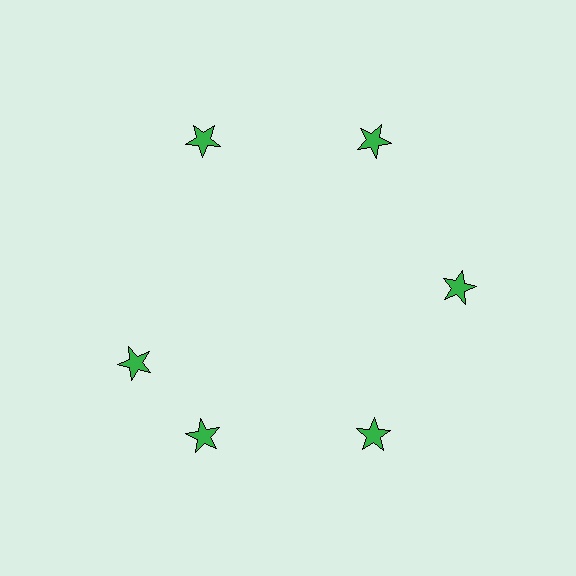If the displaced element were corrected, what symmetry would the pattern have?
It would have 6-fold rotational symmetry — the pattern would map onto itself every 60 degrees.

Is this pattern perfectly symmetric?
No. The 6 green stars are arranged in a ring, but one element near the 9 o'clock position is rotated out of alignment along the ring, breaking the 6-fold rotational symmetry.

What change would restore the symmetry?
The symmetry would be restored by rotating it back into even spacing with its neighbors so that all 6 stars sit at equal angles and equal distance from the center.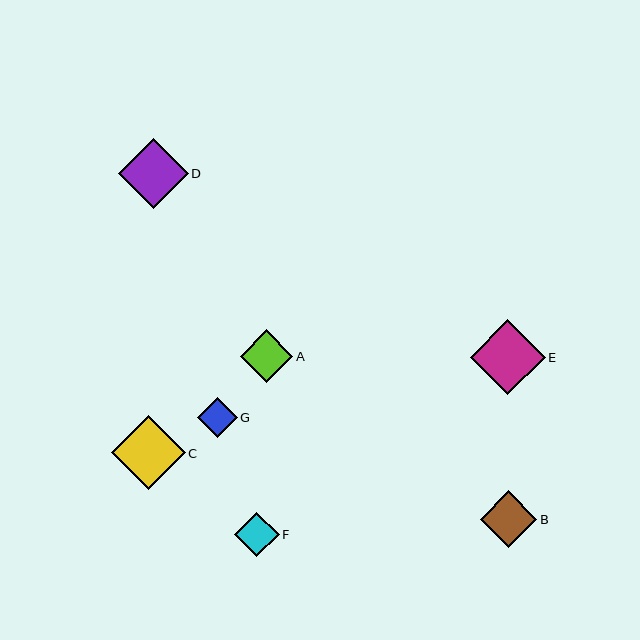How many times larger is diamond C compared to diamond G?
Diamond C is approximately 1.8 times the size of diamond G.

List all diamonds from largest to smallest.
From largest to smallest: E, C, D, B, A, F, G.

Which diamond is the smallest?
Diamond G is the smallest with a size of approximately 40 pixels.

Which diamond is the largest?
Diamond E is the largest with a size of approximately 75 pixels.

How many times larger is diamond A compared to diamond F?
Diamond A is approximately 1.2 times the size of diamond F.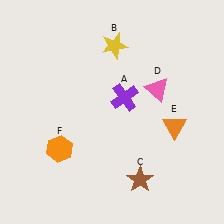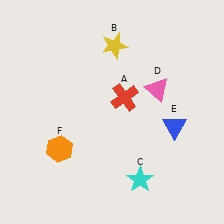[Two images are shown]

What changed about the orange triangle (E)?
In Image 1, E is orange. In Image 2, it changed to blue.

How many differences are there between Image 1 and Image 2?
There are 3 differences between the two images.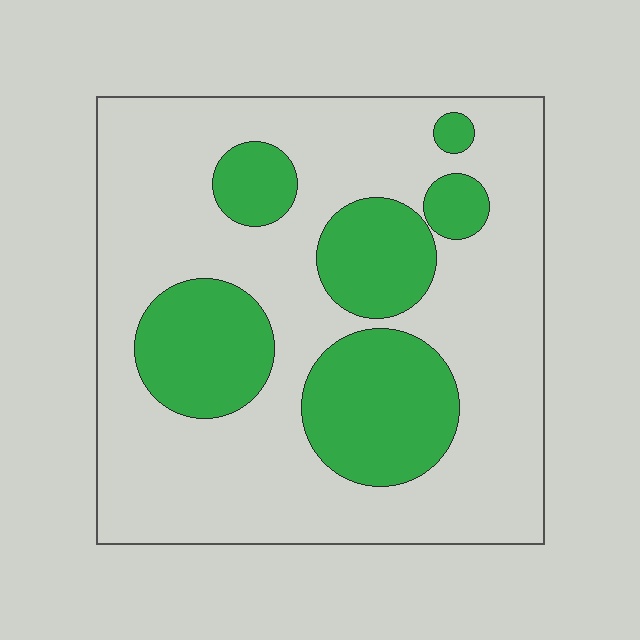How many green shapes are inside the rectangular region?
6.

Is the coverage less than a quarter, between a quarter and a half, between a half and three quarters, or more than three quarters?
Between a quarter and a half.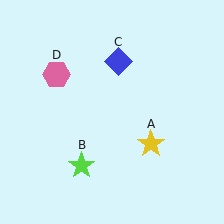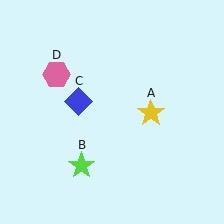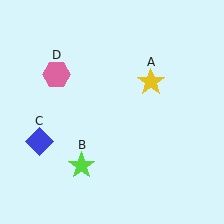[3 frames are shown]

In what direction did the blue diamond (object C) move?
The blue diamond (object C) moved down and to the left.